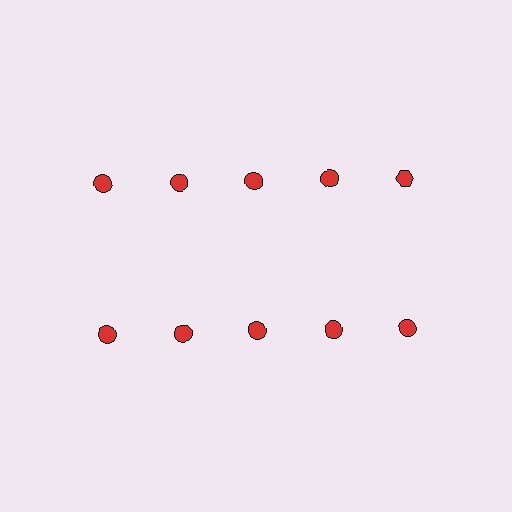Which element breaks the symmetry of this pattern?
The red hexagon in the top row, rightmost column breaks the symmetry. All other shapes are red circles.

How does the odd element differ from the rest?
It has a different shape: hexagon instead of circle.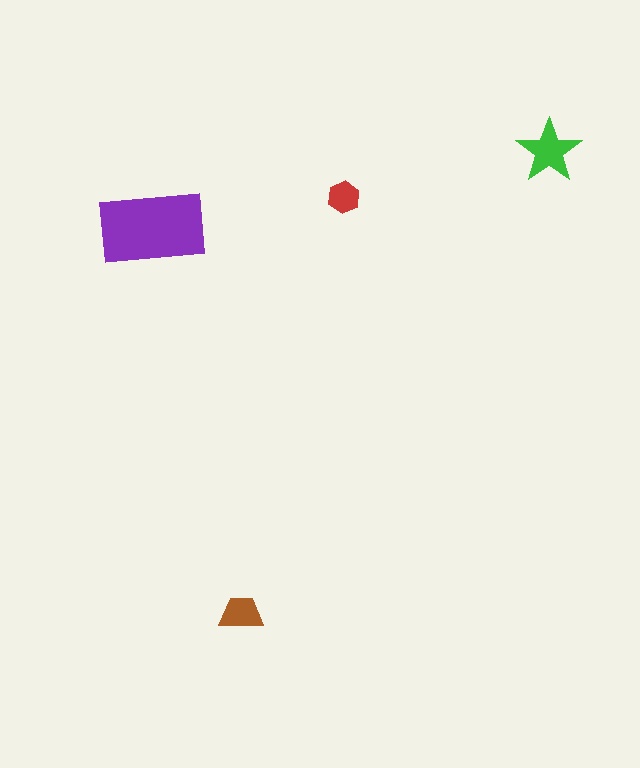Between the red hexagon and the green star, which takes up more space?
The green star.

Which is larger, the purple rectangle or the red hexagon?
The purple rectangle.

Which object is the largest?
The purple rectangle.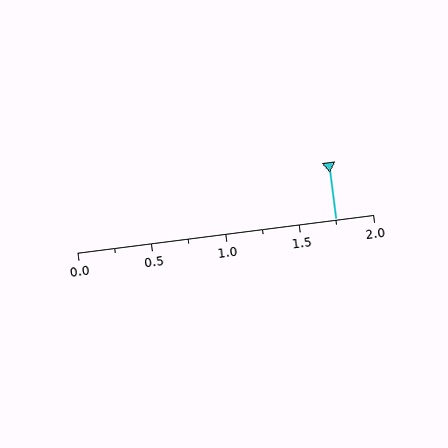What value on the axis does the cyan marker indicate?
The marker indicates approximately 1.75.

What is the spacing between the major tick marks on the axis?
The major ticks are spaced 0.5 apart.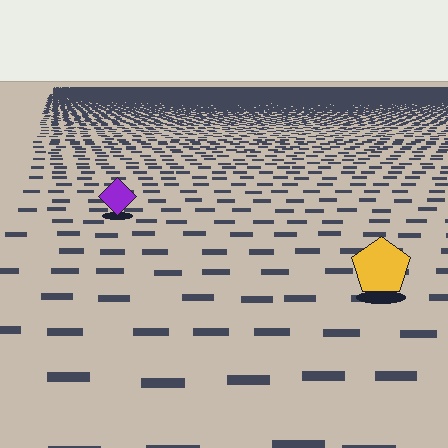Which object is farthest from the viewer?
The purple diamond is farthest from the viewer. It appears smaller and the ground texture around it is denser.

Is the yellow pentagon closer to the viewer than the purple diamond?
Yes. The yellow pentagon is closer — you can tell from the texture gradient: the ground texture is coarser near it.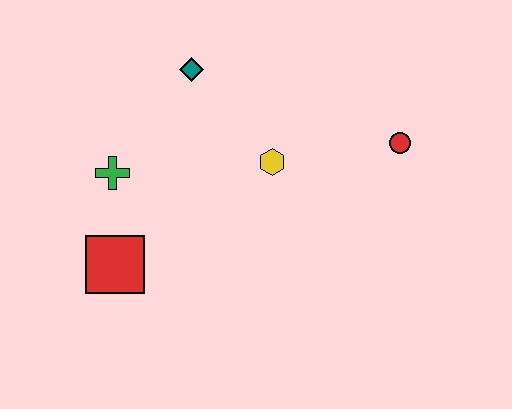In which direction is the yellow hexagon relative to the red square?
The yellow hexagon is to the right of the red square.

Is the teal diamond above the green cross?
Yes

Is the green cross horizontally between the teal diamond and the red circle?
No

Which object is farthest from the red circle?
The red square is farthest from the red circle.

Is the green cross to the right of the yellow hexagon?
No